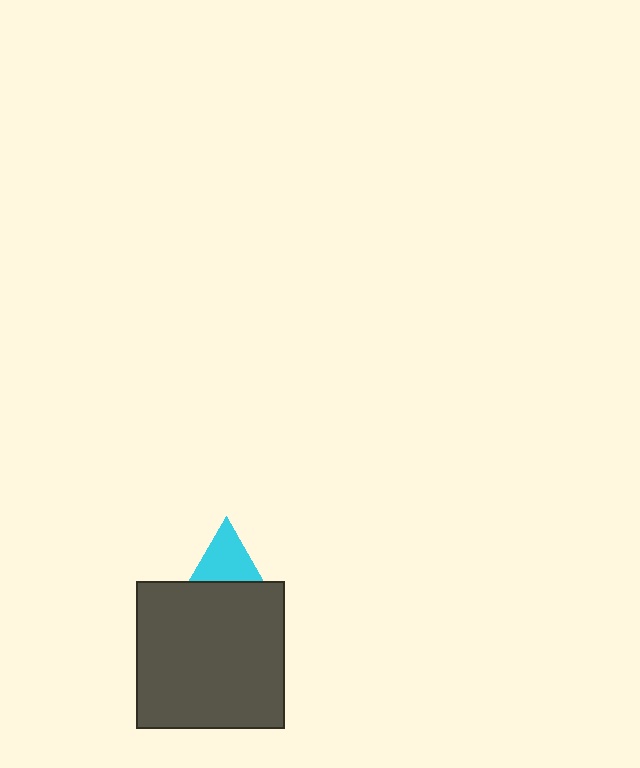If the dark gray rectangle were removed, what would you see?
You would see the complete cyan triangle.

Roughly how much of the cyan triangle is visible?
About half of it is visible (roughly 54%).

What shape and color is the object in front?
The object in front is a dark gray rectangle.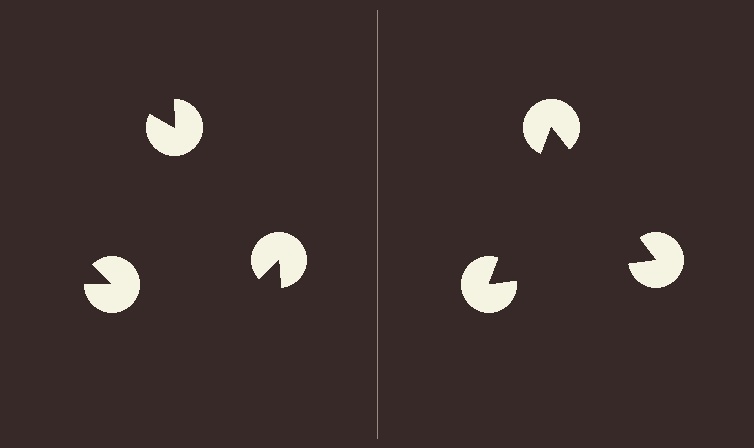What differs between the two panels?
The pac-man discs are positioned identically on both sides; only the wedge orientations differ. On the right they align to a triangle; on the left they are misaligned.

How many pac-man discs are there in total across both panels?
6 — 3 on each side.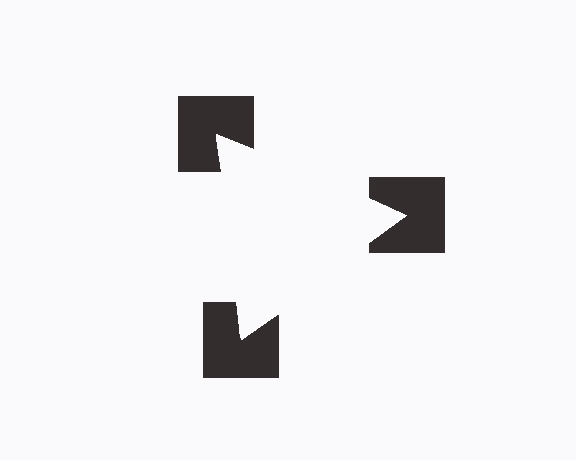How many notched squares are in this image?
There are 3 — one at each vertex of the illusory triangle.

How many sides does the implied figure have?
3 sides.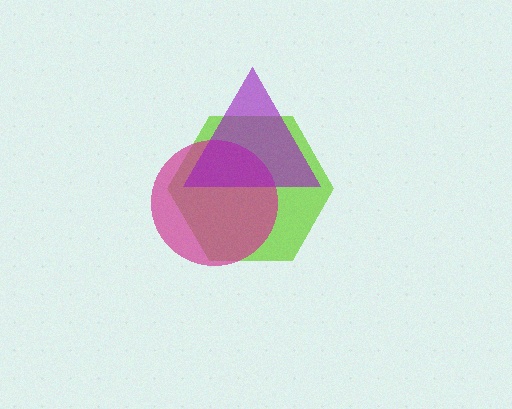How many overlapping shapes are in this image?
There are 3 overlapping shapes in the image.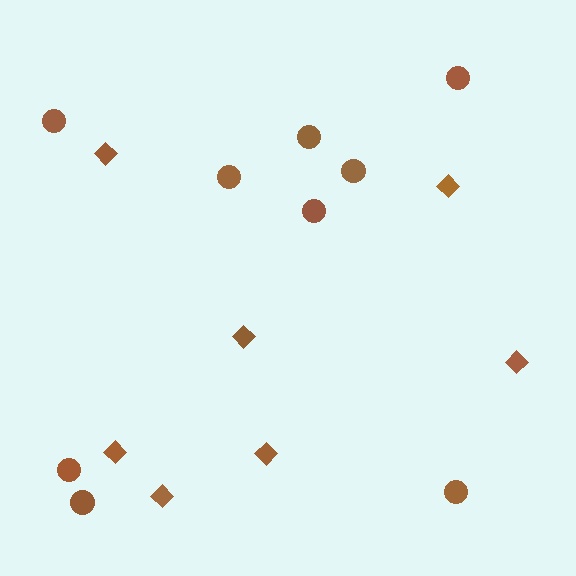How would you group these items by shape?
There are 2 groups: one group of circles (9) and one group of diamonds (7).